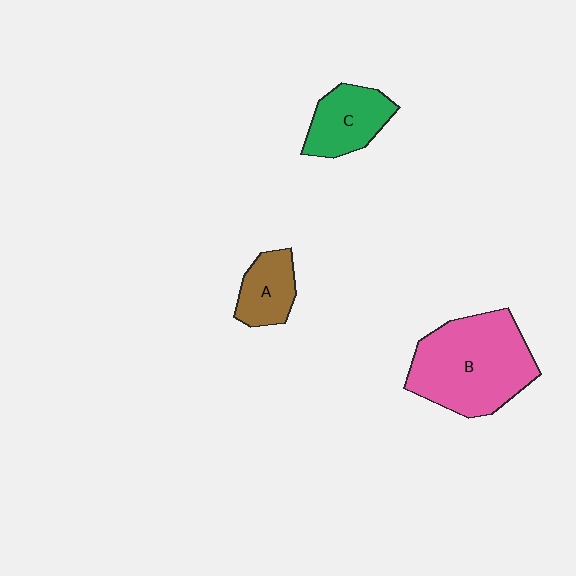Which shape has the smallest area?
Shape A (brown).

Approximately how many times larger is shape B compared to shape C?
Approximately 2.1 times.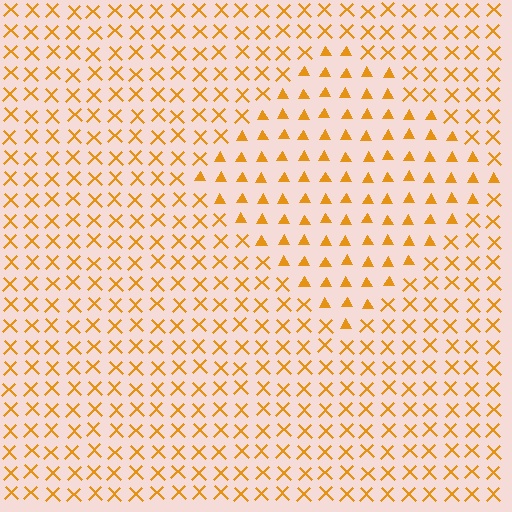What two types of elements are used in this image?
The image uses triangles inside the diamond region and X marks outside it.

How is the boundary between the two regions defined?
The boundary is defined by a change in element shape: triangles inside vs. X marks outside. All elements share the same color and spacing.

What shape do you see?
I see a diamond.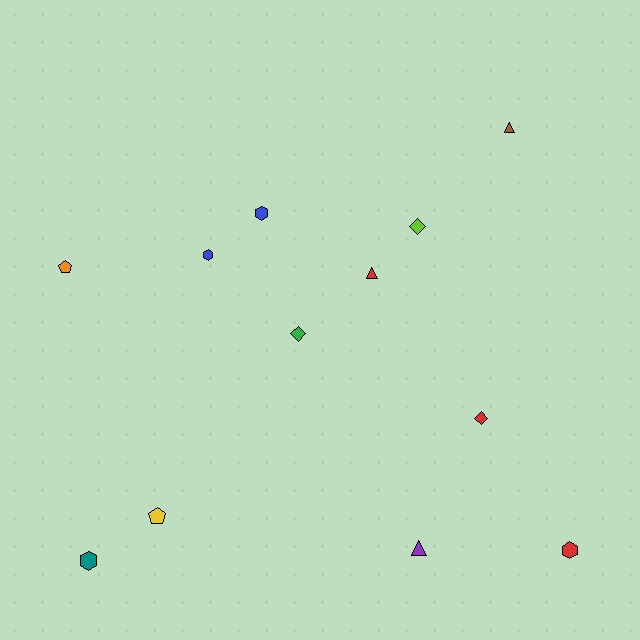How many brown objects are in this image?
There is 1 brown object.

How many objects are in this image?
There are 12 objects.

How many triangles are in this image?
There are 3 triangles.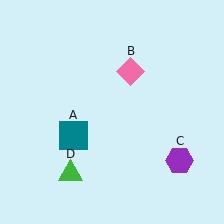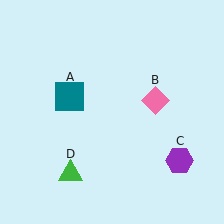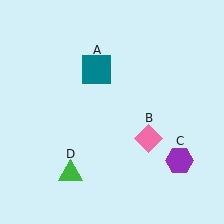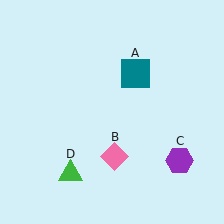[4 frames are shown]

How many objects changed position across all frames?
2 objects changed position: teal square (object A), pink diamond (object B).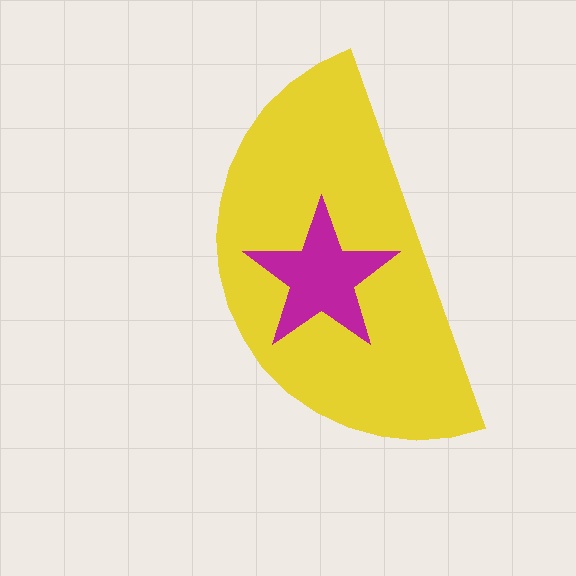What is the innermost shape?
The magenta star.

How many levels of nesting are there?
2.